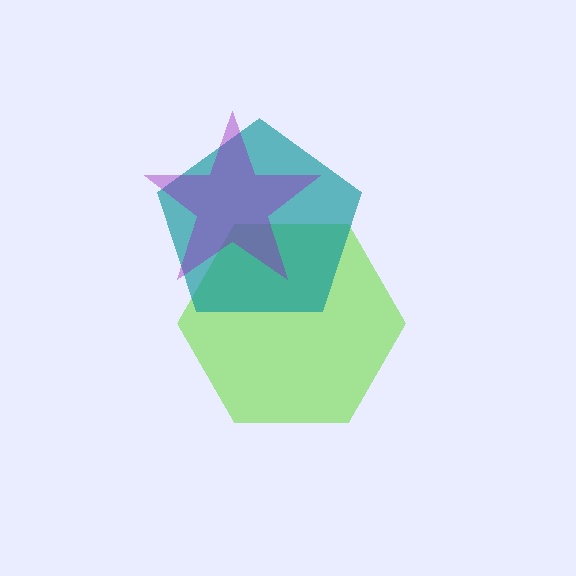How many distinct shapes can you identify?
There are 3 distinct shapes: a lime hexagon, a teal pentagon, a purple star.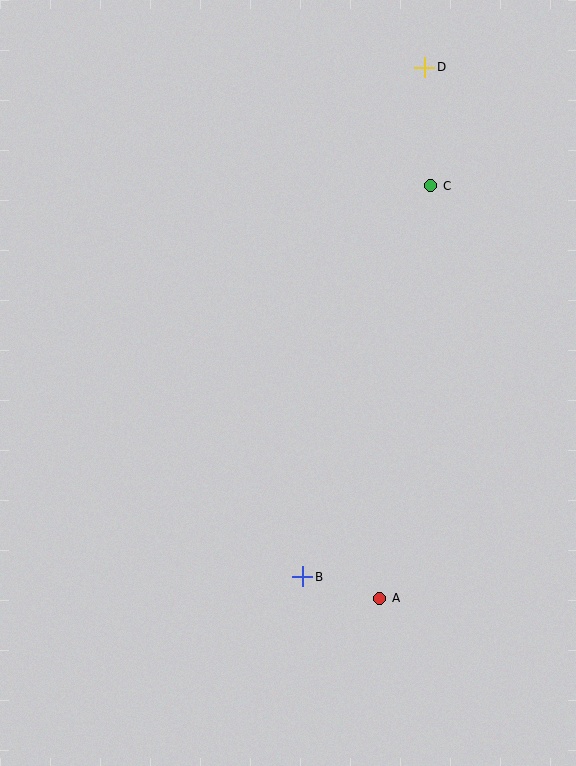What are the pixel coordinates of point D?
Point D is at (425, 67).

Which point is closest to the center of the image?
Point B at (303, 577) is closest to the center.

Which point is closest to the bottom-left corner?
Point B is closest to the bottom-left corner.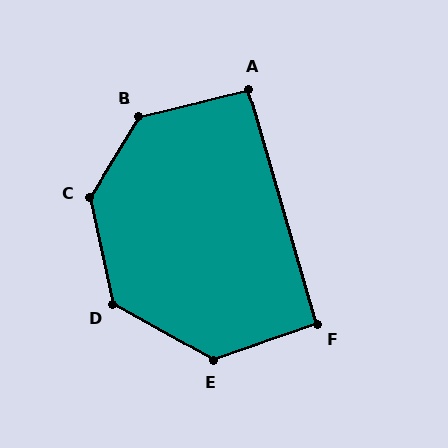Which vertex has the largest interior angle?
C, at approximately 136 degrees.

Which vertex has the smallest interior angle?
A, at approximately 92 degrees.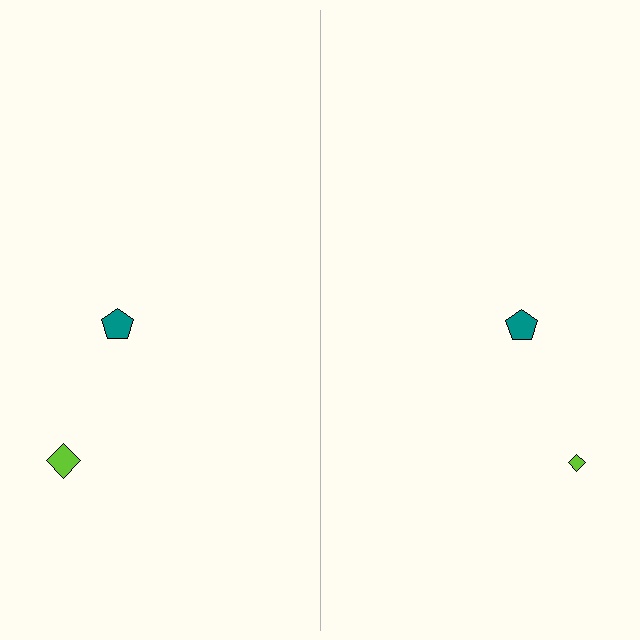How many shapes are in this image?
There are 4 shapes in this image.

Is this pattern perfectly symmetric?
No, the pattern is not perfectly symmetric. The lime diamond on the right side has a different size than its mirror counterpart.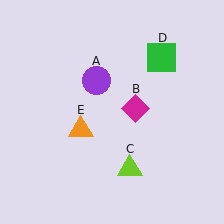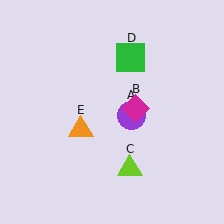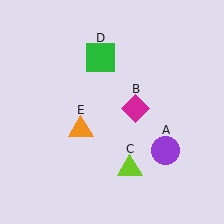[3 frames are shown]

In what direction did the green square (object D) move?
The green square (object D) moved left.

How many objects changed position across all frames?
2 objects changed position: purple circle (object A), green square (object D).